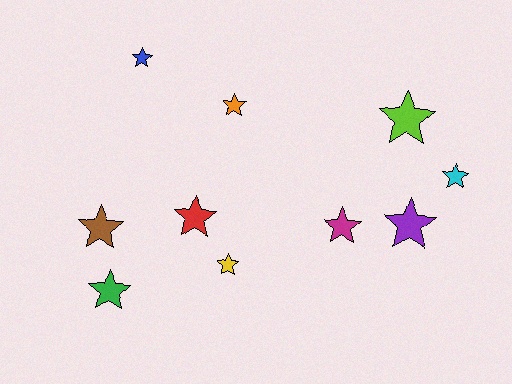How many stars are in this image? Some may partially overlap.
There are 10 stars.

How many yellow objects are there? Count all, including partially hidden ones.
There is 1 yellow object.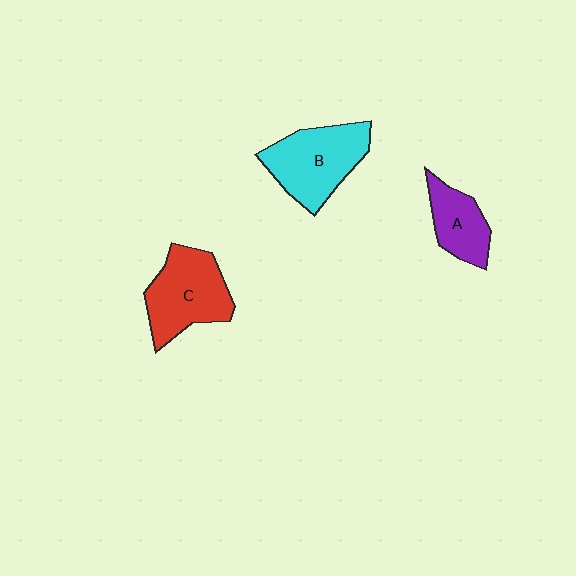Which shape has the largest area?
Shape B (cyan).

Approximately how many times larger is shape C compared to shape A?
Approximately 1.6 times.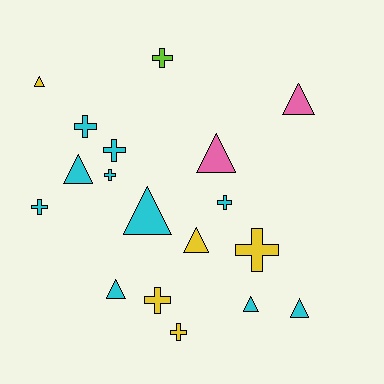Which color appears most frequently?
Cyan, with 10 objects.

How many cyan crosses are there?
There are 5 cyan crosses.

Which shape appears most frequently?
Cross, with 9 objects.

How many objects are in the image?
There are 18 objects.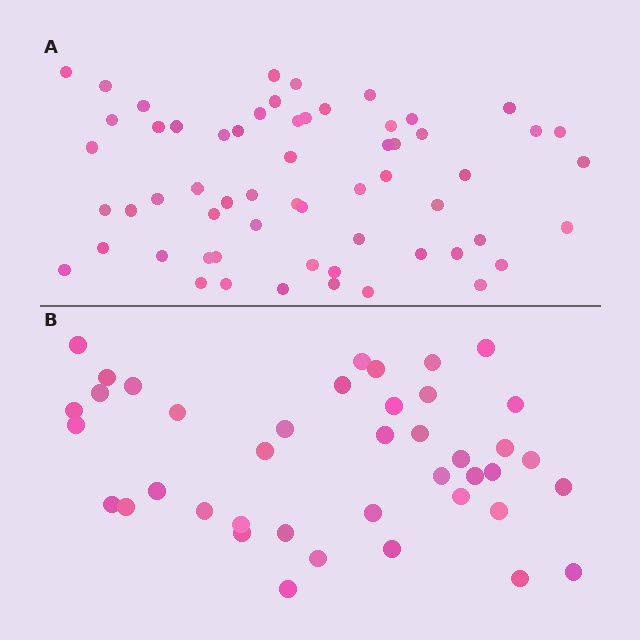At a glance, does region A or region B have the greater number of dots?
Region A (the top region) has more dots.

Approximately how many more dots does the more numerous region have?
Region A has approximately 20 more dots than region B.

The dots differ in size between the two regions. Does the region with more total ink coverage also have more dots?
No. Region B has more total ink coverage because its dots are larger, but region A actually contains more individual dots. Total area can be misleading — the number of items is what matters here.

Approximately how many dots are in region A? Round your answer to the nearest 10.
About 60 dots.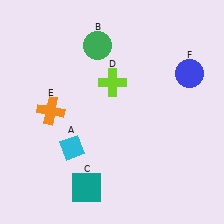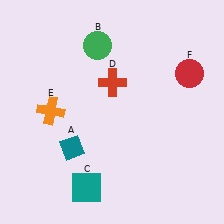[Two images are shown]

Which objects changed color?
A changed from cyan to teal. D changed from lime to red. F changed from blue to red.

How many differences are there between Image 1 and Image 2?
There are 3 differences between the two images.